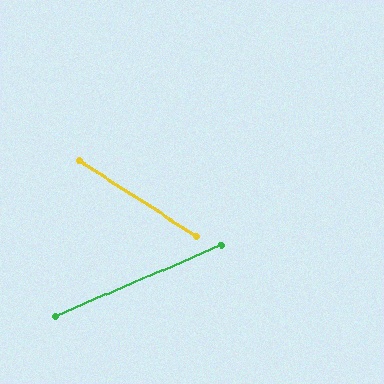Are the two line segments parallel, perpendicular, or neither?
Neither parallel nor perpendicular — they differ by about 56°.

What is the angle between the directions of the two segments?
Approximately 56 degrees.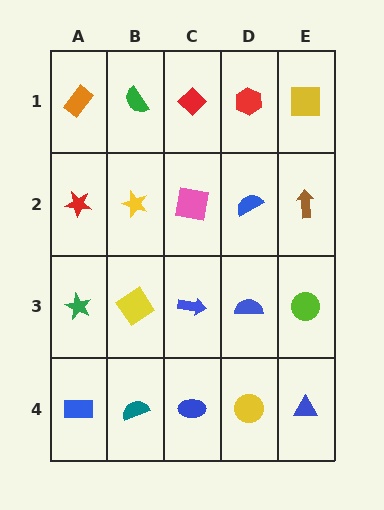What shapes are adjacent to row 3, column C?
A pink square (row 2, column C), a blue ellipse (row 4, column C), a yellow diamond (row 3, column B), a blue semicircle (row 3, column D).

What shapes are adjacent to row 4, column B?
A yellow diamond (row 3, column B), a blue rectangle (row 4, column A), a blue ellipse (row 4, column C).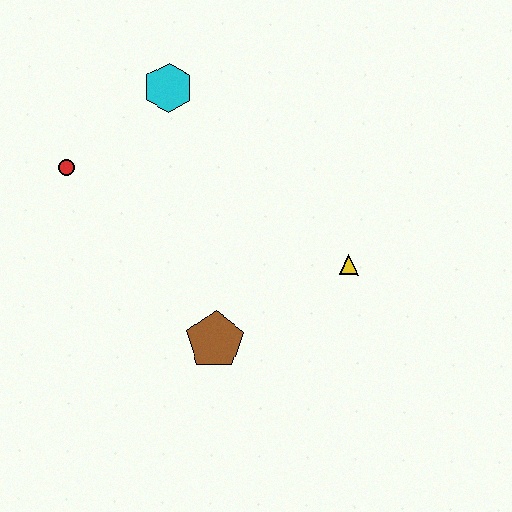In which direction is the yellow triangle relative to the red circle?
The yellow triangle is to the right of the red circle.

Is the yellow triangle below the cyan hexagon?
Yes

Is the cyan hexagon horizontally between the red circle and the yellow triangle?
Yes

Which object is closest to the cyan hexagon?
The red circle is closest to the cyan hexagon.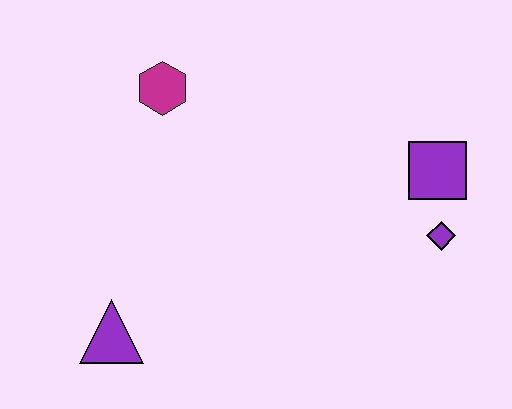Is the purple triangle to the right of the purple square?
No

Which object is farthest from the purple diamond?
The purple triangle is farthest from the purple diamond.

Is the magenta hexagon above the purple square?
Yes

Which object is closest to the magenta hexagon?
The purple triangle is closest to the magenta hexagon.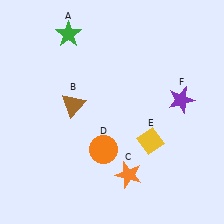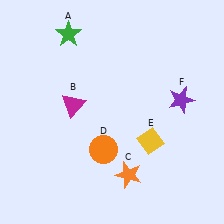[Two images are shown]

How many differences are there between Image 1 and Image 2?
There is 1 difference between the two images.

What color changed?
The triangle (B) changed from brown in Image 1 to magenta in Image 2.